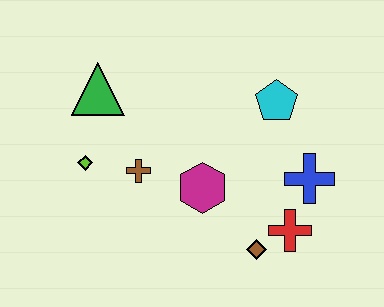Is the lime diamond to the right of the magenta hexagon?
No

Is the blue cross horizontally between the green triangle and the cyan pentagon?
No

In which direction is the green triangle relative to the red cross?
The green triangle is to the left of the red cross.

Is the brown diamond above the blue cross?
No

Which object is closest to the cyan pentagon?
The blue cross is closest to the cyan pentagon.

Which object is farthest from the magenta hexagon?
The green triangle is farthest from the magenta hexagon.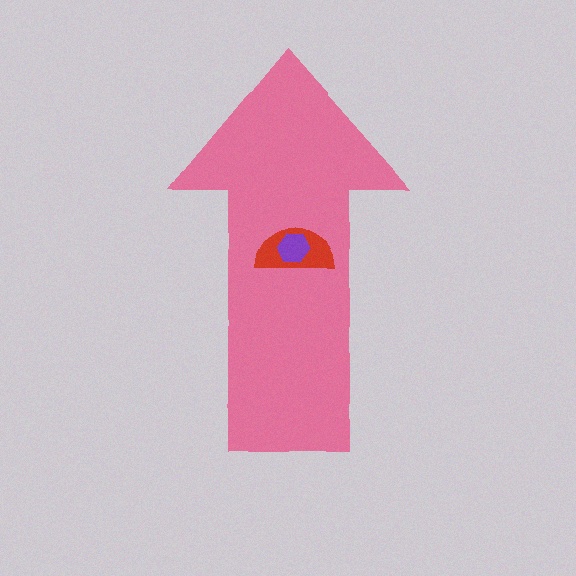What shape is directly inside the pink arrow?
The red semicircle.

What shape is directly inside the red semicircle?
The purple hexagon.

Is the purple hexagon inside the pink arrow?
Yes.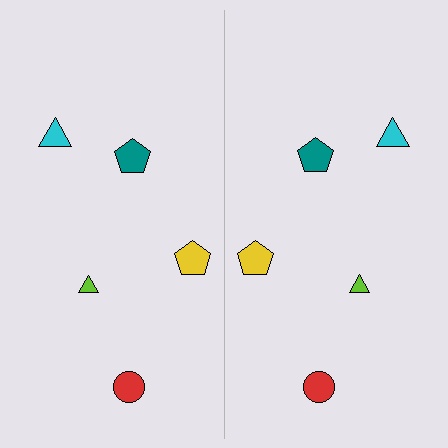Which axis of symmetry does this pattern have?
The pattern has a vertical axis of symmetry running through the center of the image.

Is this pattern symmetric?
Yes, this pattern has bilateral (reflection) symmetry.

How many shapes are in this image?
There are 10 shapes in this image.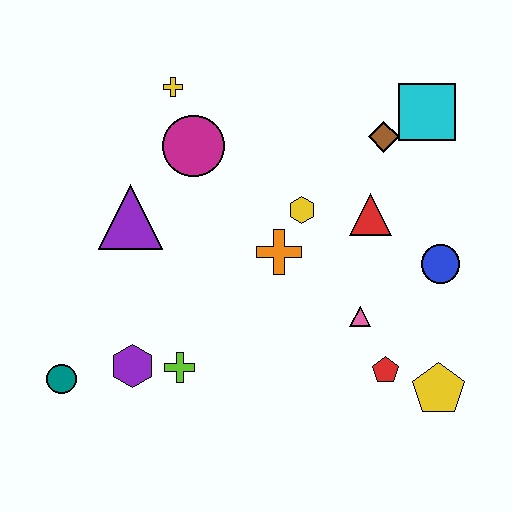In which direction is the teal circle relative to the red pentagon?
The teal circle is to the left of the red pentagon.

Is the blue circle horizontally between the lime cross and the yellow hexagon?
No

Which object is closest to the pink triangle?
The red pentagon is closest to the pink triangle.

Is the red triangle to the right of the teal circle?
Yes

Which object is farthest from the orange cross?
The teal circle is farthest from the orange cross.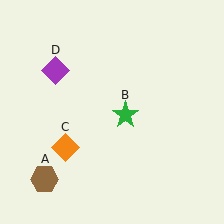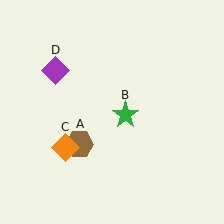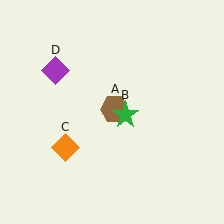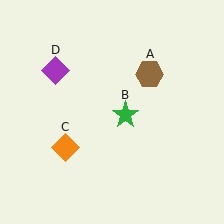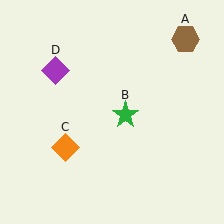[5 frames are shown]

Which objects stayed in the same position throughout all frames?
Green star (object B) and orange diamond (object C) and purple diamond (object D) remained stationary.